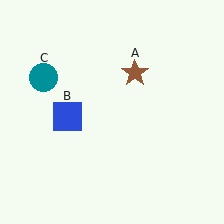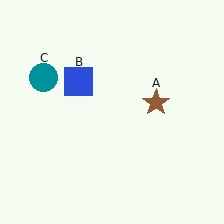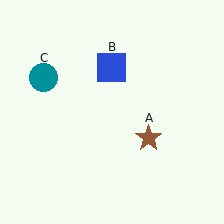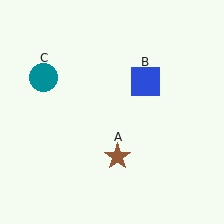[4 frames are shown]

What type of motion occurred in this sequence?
The brown star (object A), blue square (object B) rotated clockwise around the center of the scene.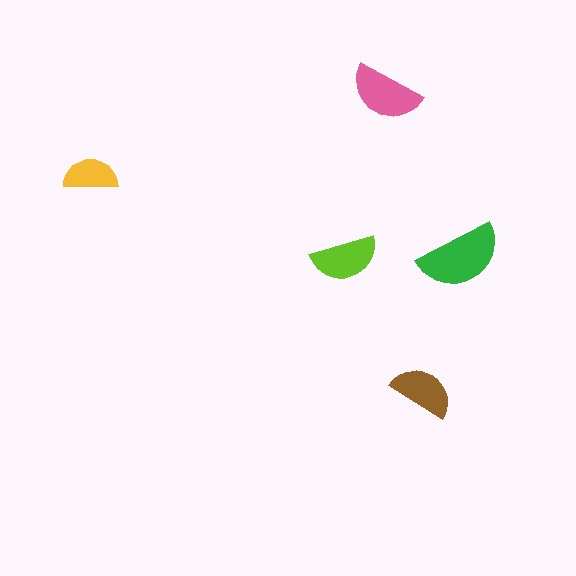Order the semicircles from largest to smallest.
the green one, the pink one, the lime one, the brown one, the yellow one.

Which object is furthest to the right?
The green semicircle is rightmost.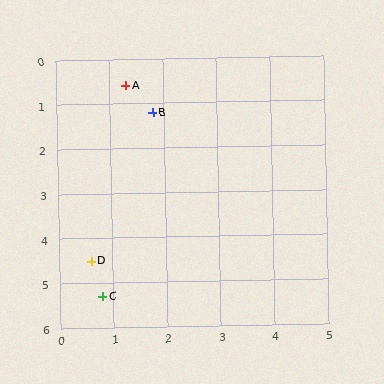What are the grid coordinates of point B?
Point B is at approximately (1.8, 1.2).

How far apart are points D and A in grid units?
Points D and A are about 4.0 grid units apart.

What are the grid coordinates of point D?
Point D is at approximately (0.6, 4.5).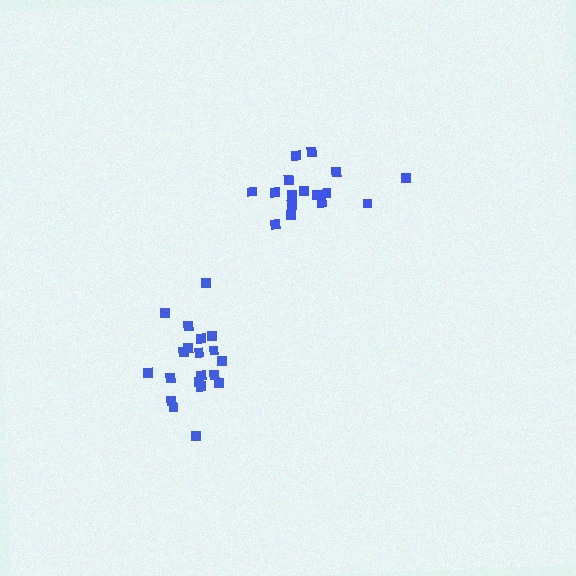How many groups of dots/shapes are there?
There are 2 groups.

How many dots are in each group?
Group 1: 16 dots, Group 2: 20 dots (36 total).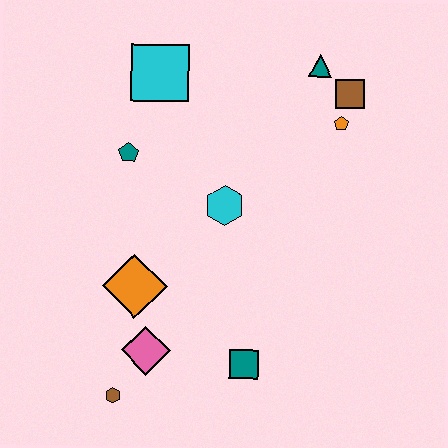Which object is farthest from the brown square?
The brown hexagon is farthest from the brown square.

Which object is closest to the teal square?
The pink diamond is closest to the teal square.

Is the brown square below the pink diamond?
No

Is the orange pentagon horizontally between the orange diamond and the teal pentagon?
No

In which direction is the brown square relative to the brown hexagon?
The brown square is above the brown hexagon.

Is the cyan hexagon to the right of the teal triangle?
No